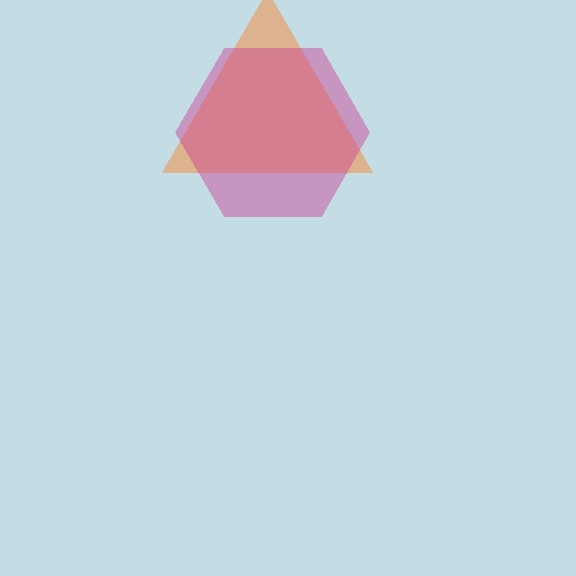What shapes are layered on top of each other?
The layered shapes are: an orange triangle, a magenta hexagon.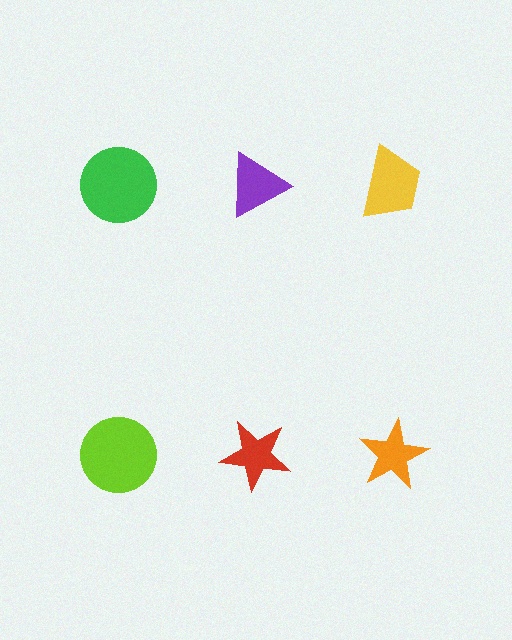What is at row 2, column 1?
A lime circle.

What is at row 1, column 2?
A purple triangle.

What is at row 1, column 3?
A yellow trapezoid.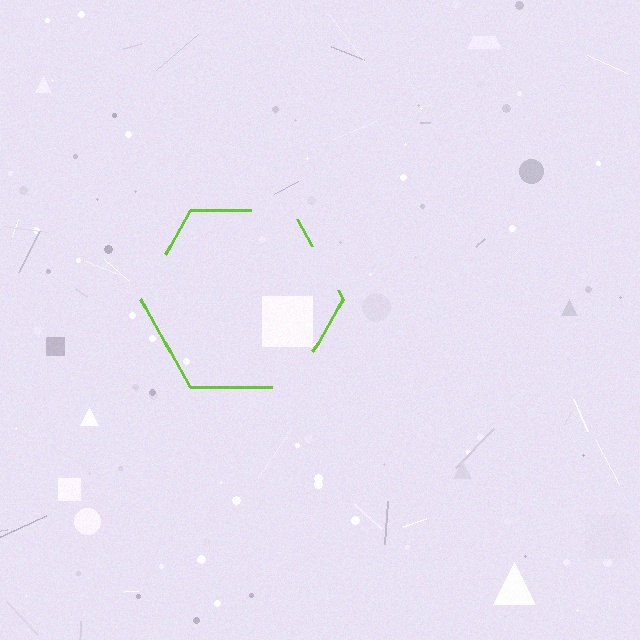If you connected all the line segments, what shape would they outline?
They would outline a hexagon.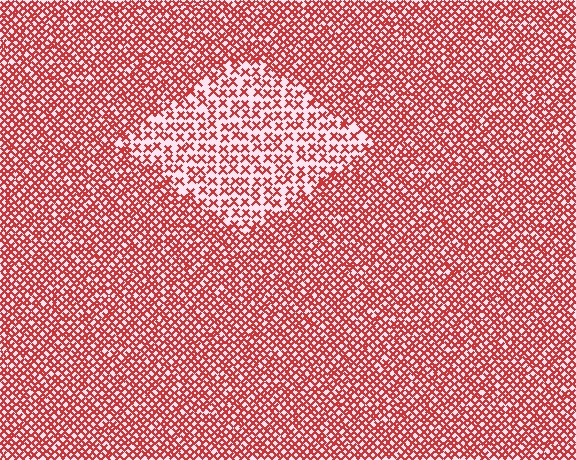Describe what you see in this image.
The image contains small red elements arranged at two different densities. A diamond-shaped region is visible where the elements are less densely packed than the surrounding area.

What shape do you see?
I see a diamond.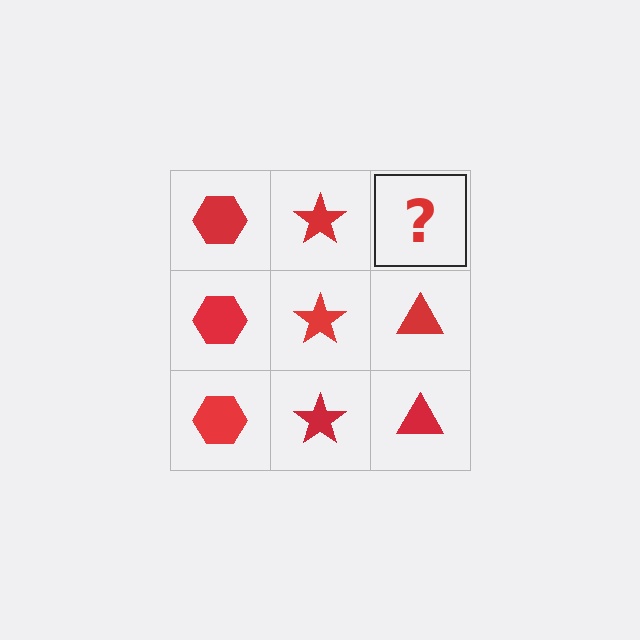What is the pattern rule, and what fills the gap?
The rule is that each column has a consistent shape. The gap should be filled with a red triangle.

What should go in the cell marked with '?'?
The missing cell should contain a red triangle.